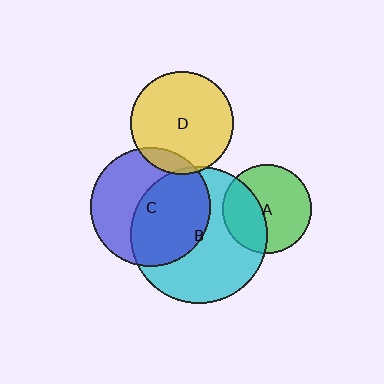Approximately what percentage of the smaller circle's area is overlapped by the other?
Approximately 10%.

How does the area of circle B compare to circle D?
Approximately 1.8 times.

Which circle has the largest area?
Circle B (cyan).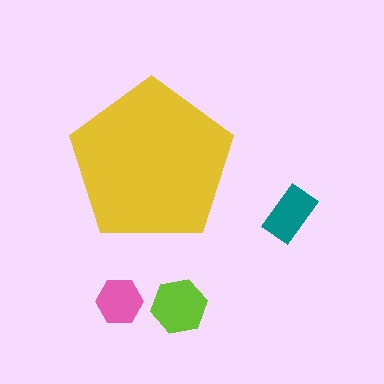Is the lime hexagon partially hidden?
No, the lime hexagon is fully visible.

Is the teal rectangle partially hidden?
No, the teal rectangle is fully visible.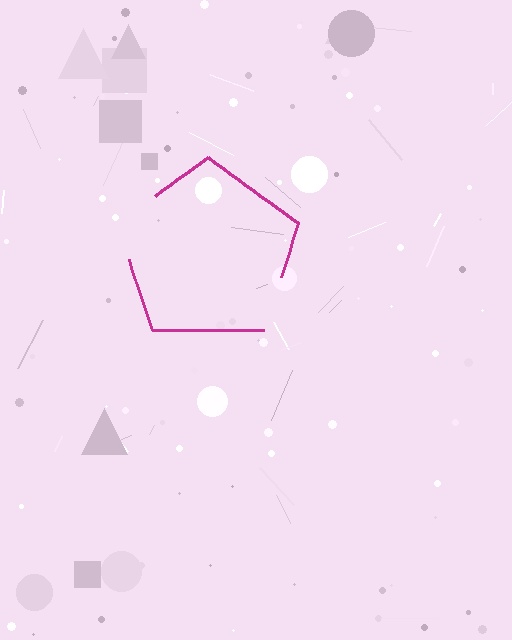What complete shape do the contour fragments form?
The contour fragments form a pentagon.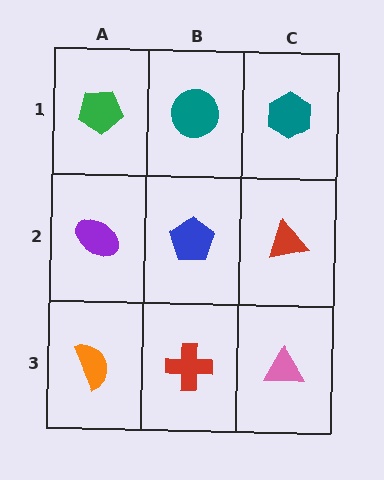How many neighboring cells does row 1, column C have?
2.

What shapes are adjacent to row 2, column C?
A teal hexagon (row 1, column C), a pink triangle (row 3, column C), a blue pentagon (row 2, column B).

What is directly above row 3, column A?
A purple ellipse.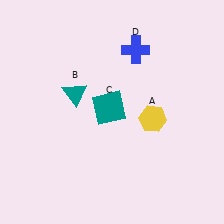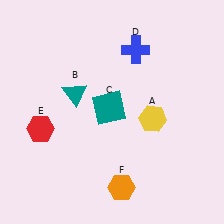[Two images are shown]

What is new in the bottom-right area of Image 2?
An orange hexagon (F) was added in the bottom-right area of Image 2.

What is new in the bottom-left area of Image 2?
A red hexagon (E) was added in the bottom-left area of Image 2.